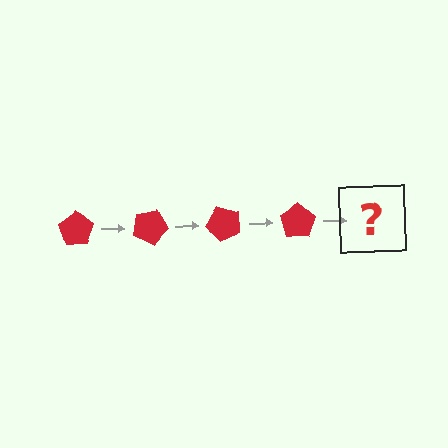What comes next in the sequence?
The next element should be a red pentagon rotated 100 degrees.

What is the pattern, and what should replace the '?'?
The pattern is that the pentagon rotates 25 degrees each step. The '?' should be a red pentagon rotated 100 degrees.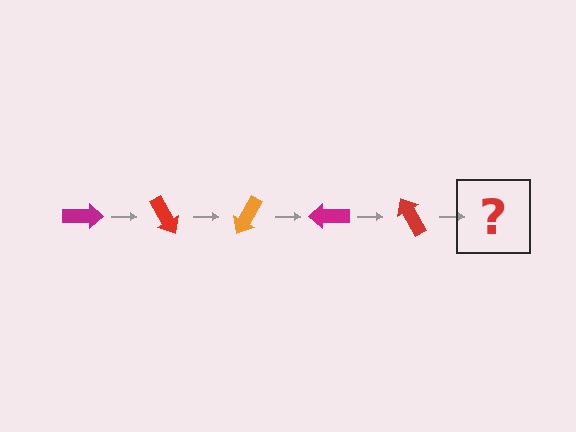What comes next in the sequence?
The next element should be an orange arrow, rotated 300 degrees from the start.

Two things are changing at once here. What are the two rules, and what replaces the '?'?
The two rules are that it rotates 60 degrees each step and the color cycles through magenta, red, and orange. The '?' should be an orange arrow, rotated 300 degrees from the start.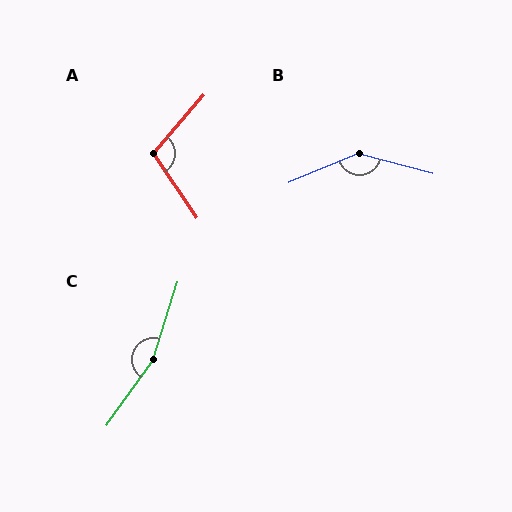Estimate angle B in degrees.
Approximately 143 degrees.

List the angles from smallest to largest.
A (105°), B (143°), C (162°).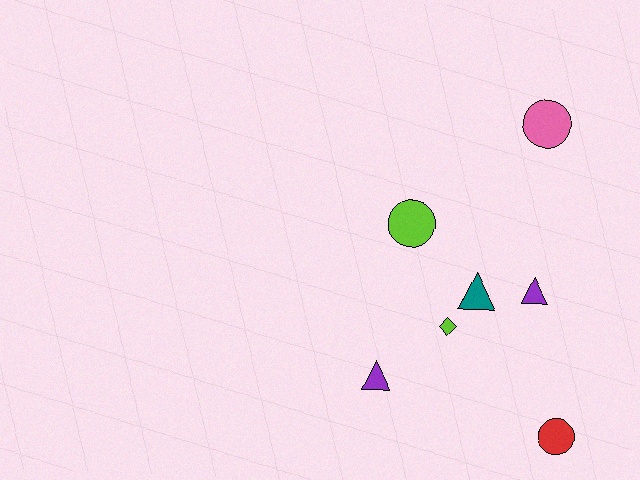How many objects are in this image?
There are 7 objects.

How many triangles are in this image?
There are 3 triangles.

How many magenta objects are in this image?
There are no magenta objects.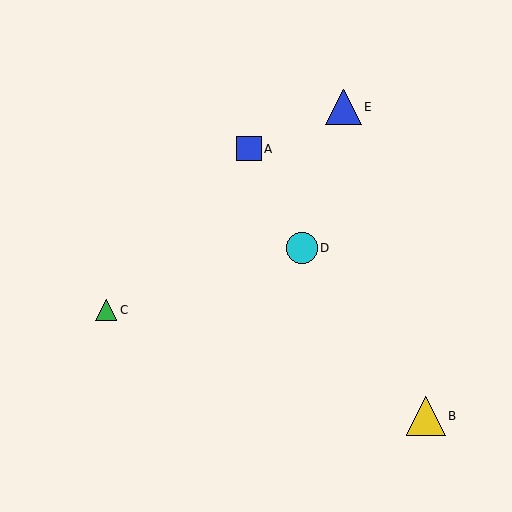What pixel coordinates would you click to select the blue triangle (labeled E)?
Click at (343, 107) to select the blue triangle E.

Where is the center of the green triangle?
The center of the green triangle is at (106, 310).